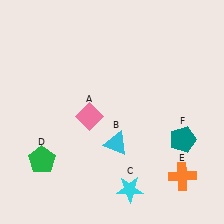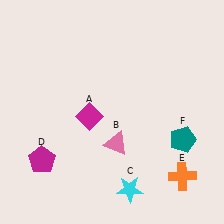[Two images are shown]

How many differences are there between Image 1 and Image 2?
There are 3 differences between the two images.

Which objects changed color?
A changed from pink to magenta. B changed from cyan to pink. D changed from green to magenta.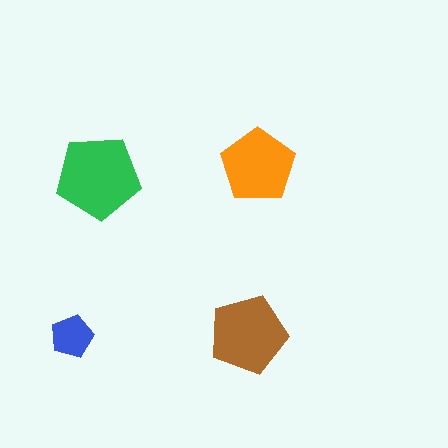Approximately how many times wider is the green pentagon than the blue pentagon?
About 2 times wider.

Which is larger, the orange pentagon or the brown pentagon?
The brown one.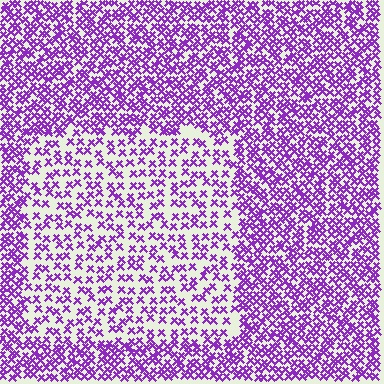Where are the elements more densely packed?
The elements are more densely packed outside the rectangle boundary.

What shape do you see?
I see a rectangle.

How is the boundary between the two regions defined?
The boundary is defined by a change in element density (approximately 2.0x ratio). All elements are the same color, size, and shape.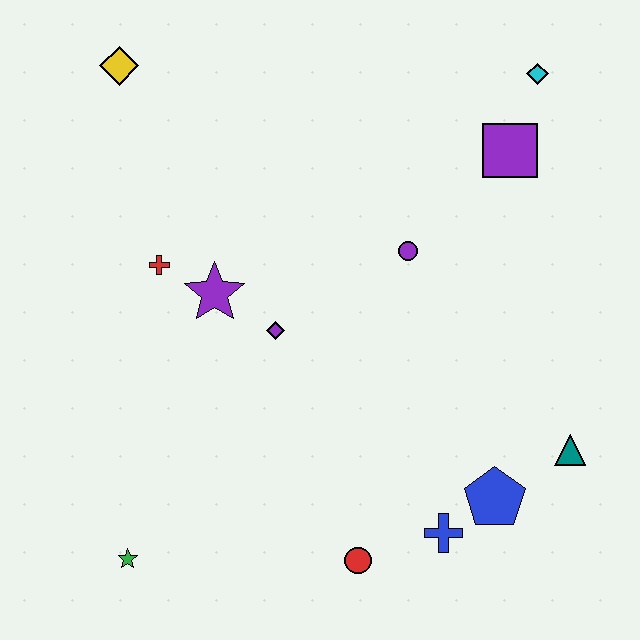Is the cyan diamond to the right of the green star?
Yes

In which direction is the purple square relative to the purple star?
The purple square is to the right of the purple star.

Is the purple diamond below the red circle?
No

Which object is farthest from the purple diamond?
The cyan diamond is farthest from the purple diamond.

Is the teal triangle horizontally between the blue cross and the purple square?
No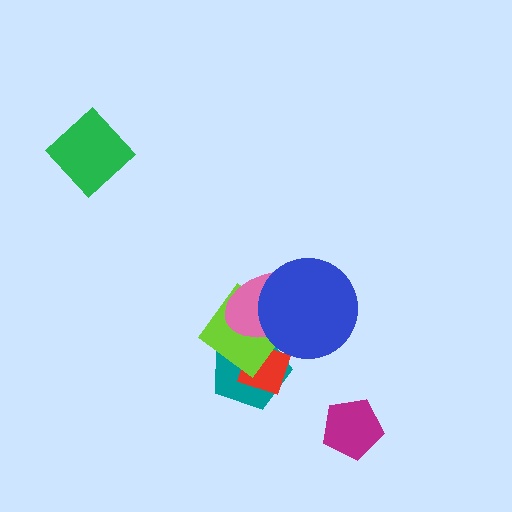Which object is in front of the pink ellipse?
The blue circle is in front of the pink ellipse.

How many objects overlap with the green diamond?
0 objects overlap with the green diamond.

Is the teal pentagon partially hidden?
Yes, it is partially covered by another shape.